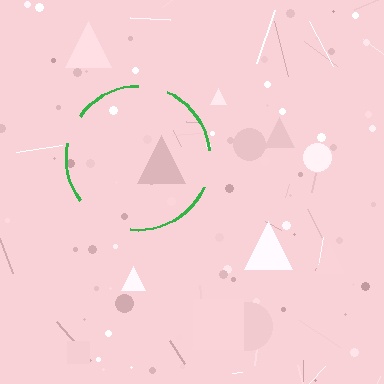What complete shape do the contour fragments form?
The contour fragments form a circle.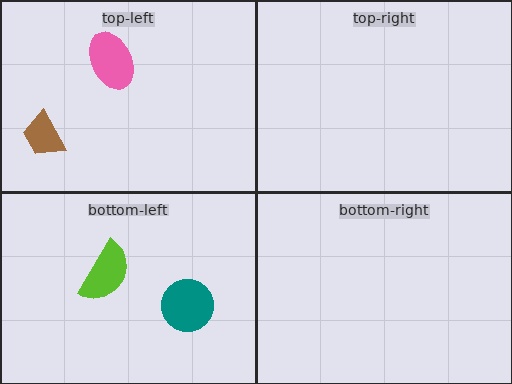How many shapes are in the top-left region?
2.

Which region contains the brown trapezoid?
The top-left region.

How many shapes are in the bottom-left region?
2.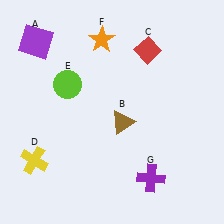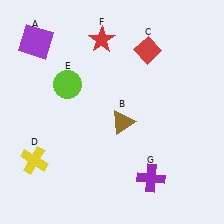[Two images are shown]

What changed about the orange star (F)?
In Image 1, F is orange. In Image 2, it changed to red.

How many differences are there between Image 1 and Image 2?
There is 1 difference between the two images.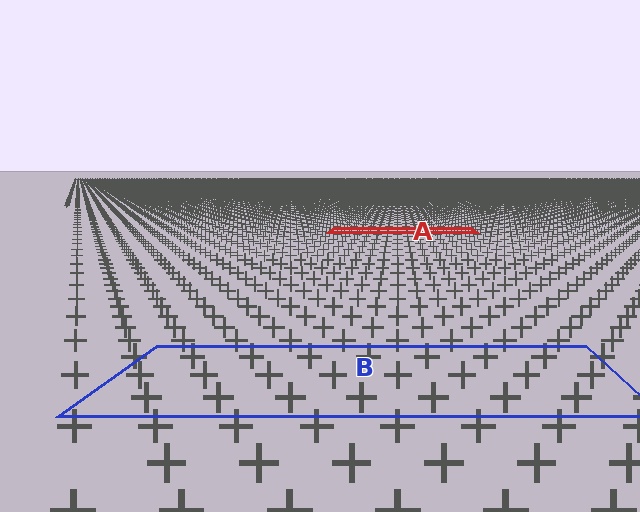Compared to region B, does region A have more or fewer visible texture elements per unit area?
Region A has more texture elements per unit area — they are packed more densely because it is farther away.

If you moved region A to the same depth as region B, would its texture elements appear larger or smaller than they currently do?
They would appear larger. At a closer depth, the same texture elements are projected at a bigger on-screen size.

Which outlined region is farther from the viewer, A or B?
Region A is farther from the viewer — the texture elements inside it appear smaller and more densely packed.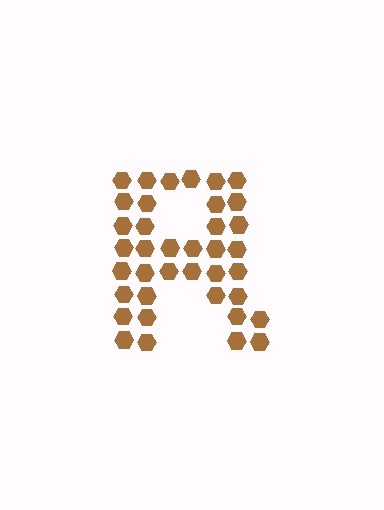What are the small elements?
The small elements are hexagons.